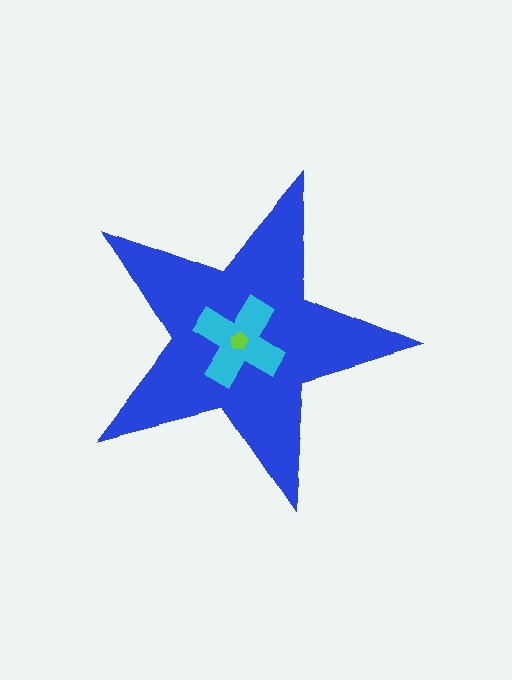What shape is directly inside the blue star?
The cyan cross.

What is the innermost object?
The lime pentagon.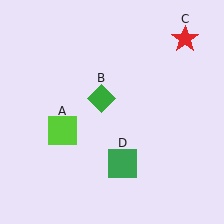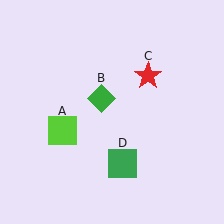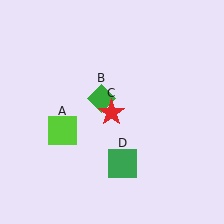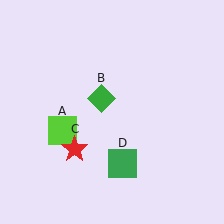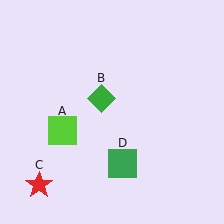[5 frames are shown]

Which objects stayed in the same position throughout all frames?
Lime square (object A) and green diamond (object B) and green square (object D) remained stationary.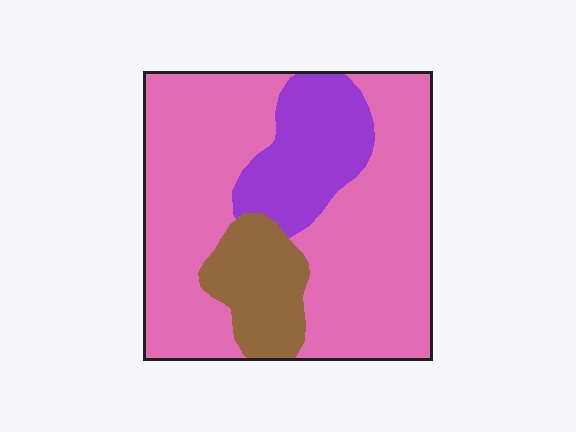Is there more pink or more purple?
Pink.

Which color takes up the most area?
Pink, at roughly 70%.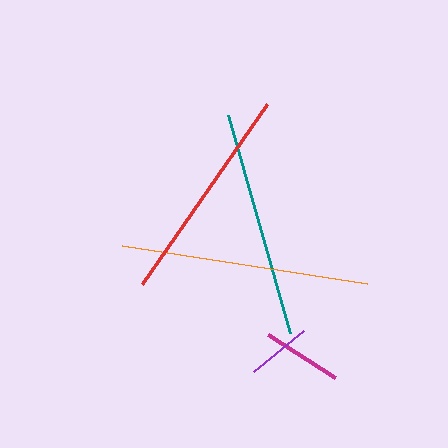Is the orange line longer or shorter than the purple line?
The orange line is longer than the purple line.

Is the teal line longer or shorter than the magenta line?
The teal line is longer than the magenta line.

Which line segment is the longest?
The orange line is the longest at approximately 248 pixels.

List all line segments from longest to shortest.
From longest to shortest: orange, teal, red, magenta, purple.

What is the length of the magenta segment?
The magenta segment is approximately 80 pixels long.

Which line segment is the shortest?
The purple line is the shortest at approximately 65 pixels.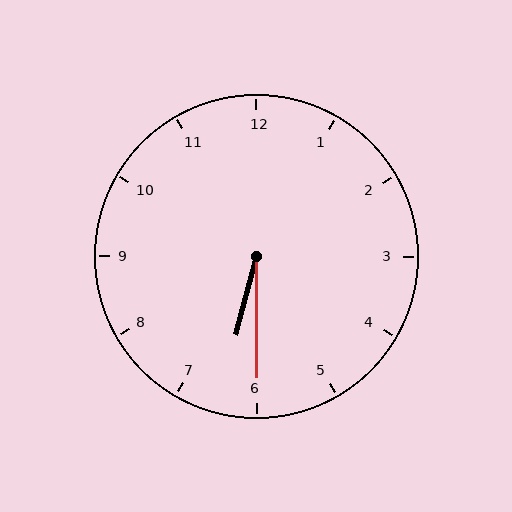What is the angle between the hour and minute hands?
Approximately 15 degrees.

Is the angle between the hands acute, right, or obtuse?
It is acute.